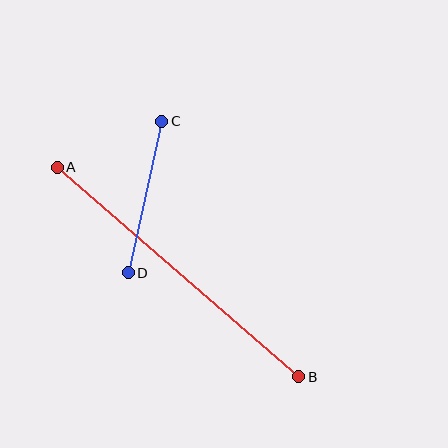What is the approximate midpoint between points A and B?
The midpoint is at approximately (178, 272) pixels.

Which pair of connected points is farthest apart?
Points A and B are farthest apart.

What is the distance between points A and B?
The distance is approximately 320 pixels.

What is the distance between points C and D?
The distance is approximately 155 pixels.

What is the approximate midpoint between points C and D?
The midpoint is at approximately (145, 197) pixels.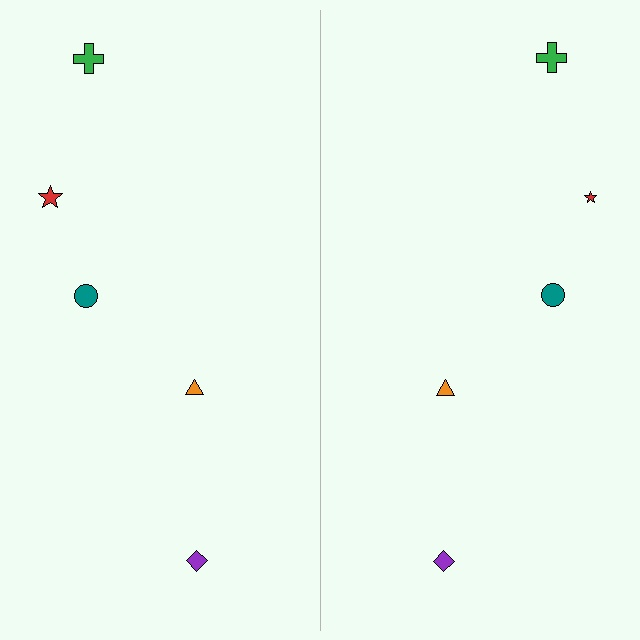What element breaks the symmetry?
The red star on the right side has a different size than its mirror counterpart.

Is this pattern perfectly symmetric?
No, the pattern is not perfectly symmetric. The red star on the right side has a different size than its mirror counterpart.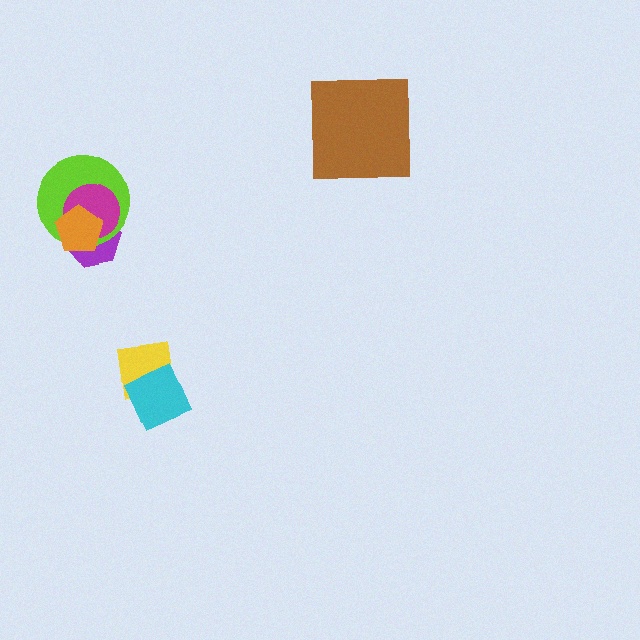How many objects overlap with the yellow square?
1 object overlaps with the yellow square.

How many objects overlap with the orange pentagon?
3 objects overlap with the orange pentagon.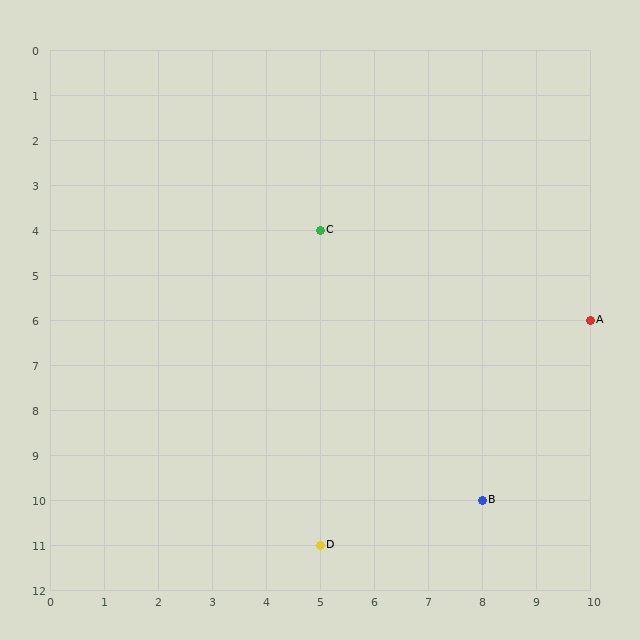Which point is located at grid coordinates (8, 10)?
Point B is at (8, 10).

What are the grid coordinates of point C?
Point C is at grid coordinates (5, 4).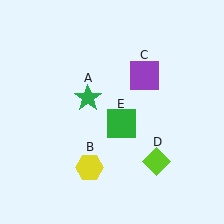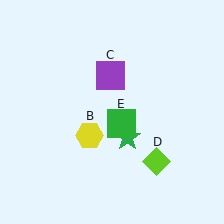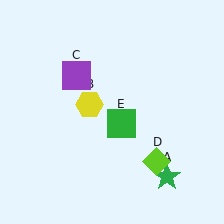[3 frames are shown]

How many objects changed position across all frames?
3 objects changed position: green star (object A), yellow hexagon (object B), purple square (object C).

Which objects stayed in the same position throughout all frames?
Lime diamond (object D) and green square (object E) remained stationary.